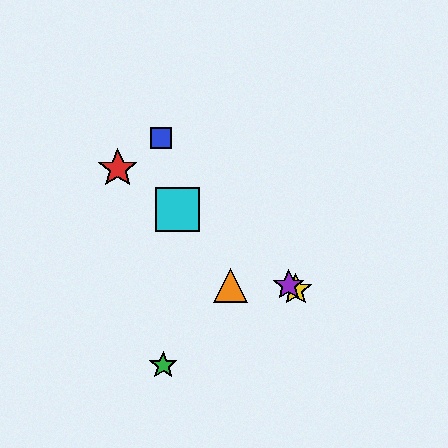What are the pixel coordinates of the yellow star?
The yellow star is at (296, 290).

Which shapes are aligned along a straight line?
The red star, the yellow star, the purple star, the cyan square are aligned along a straight line.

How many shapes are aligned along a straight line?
4 shapes (the red star, the yellow star, the purple star, the cyan square) are aligned along a straight line.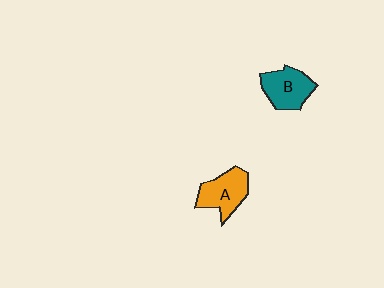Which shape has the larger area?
Shape A (orange).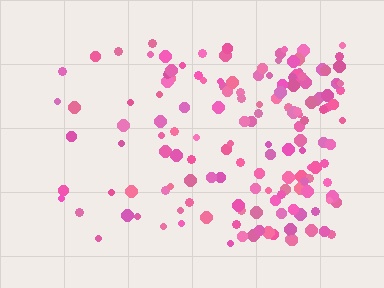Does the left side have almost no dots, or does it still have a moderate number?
Still a moderate number, just noticeably fewer than the right.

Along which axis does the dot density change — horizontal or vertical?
Horizontal.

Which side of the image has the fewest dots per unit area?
The left.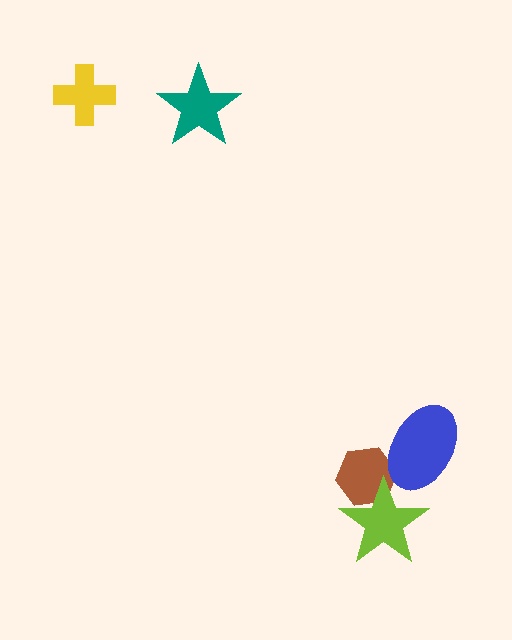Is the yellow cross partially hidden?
No, no other shape covers it.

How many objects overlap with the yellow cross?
0 objects overlap with the yellow cross.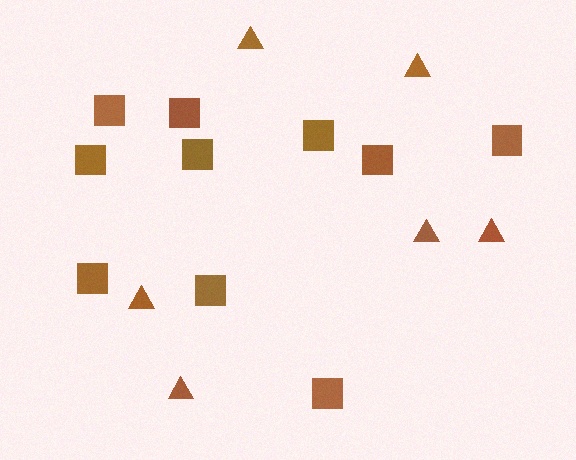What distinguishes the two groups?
There are 2 groups: one group of triangles (6) and one group of squares (10).